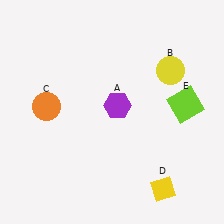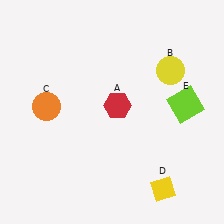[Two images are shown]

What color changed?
The hexagon (A) changed from purple in Image 1 to red in Image 2.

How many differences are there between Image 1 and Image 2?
There is 1 difference between the two images.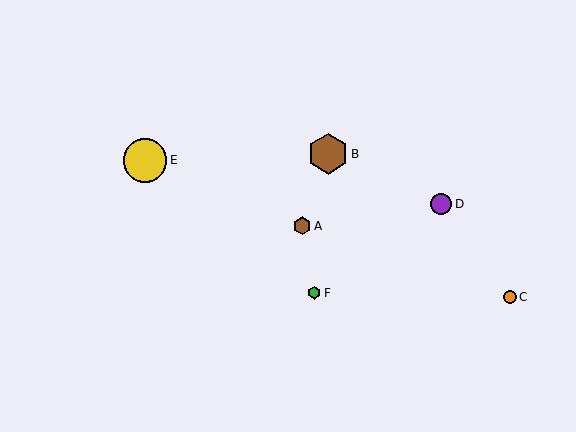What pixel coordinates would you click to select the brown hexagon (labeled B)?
Click at (328, 154) to select the brown hexagon B.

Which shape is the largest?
The yellow circle (labeled E) is the largest.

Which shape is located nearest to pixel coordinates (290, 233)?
The brown hexagon (labeled A) at (302, 226) is nearest to that location.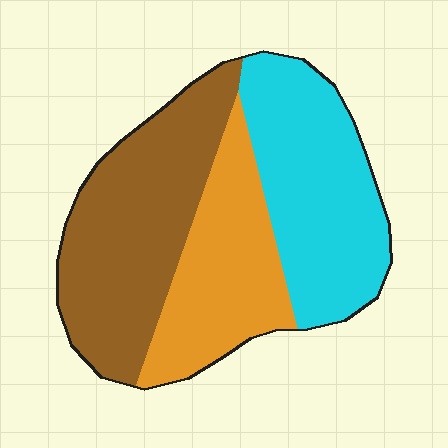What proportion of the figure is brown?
Brown takes up about three eighths (3/8) of the figure.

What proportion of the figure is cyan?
Cyan takes up between a quarter and a half of the figure.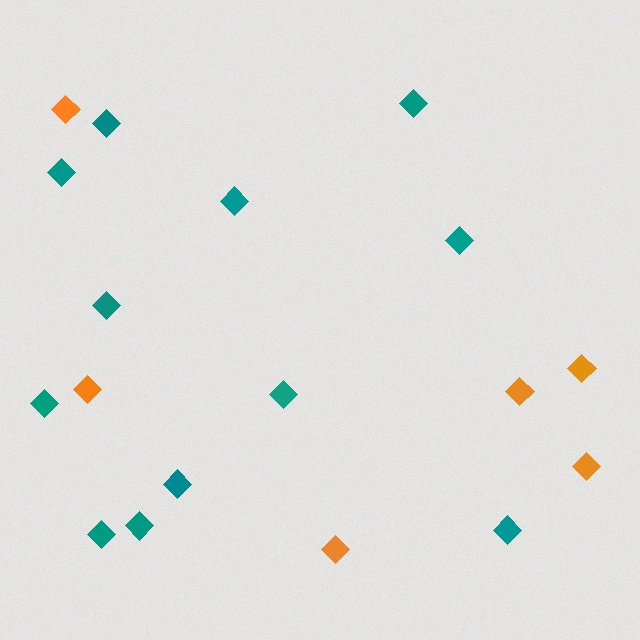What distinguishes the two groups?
There are 2 groups: one group of orange diamonds (6) and one group of teal diamonds (12).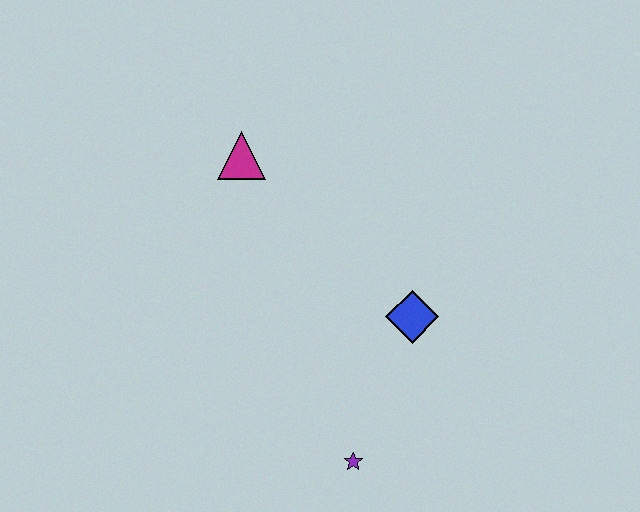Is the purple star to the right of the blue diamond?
No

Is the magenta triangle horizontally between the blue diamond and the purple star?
No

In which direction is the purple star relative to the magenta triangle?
The purple star is below the magenta triangle.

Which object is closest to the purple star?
The blue diamond is closest to the purple star.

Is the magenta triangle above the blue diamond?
Yes